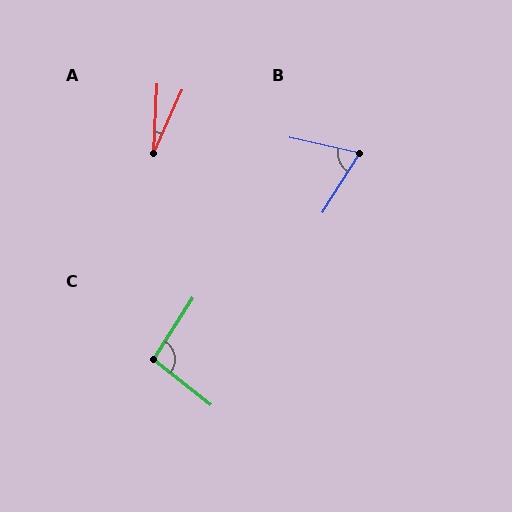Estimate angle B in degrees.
Approximately 70 degrees.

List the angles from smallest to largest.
A (21°), B (70°), C (95°).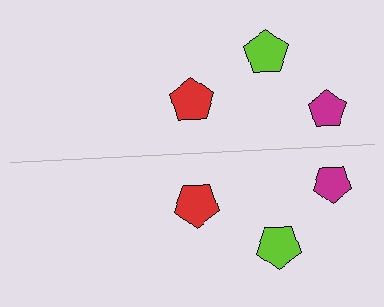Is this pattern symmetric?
Yes, this pattern has bilateral (reflection) symmetry.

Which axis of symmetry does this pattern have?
The pattern has a horizontal axis of symmetry running through the center of the image.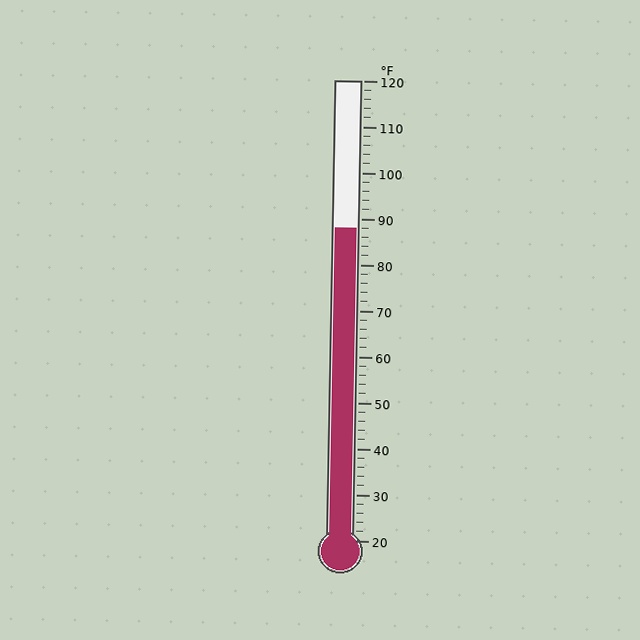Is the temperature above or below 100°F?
The temperature is below 100°F.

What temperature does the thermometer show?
The thermometer shows approximately 88°F.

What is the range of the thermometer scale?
The thermometer scale ranges from 20°F to 120°F.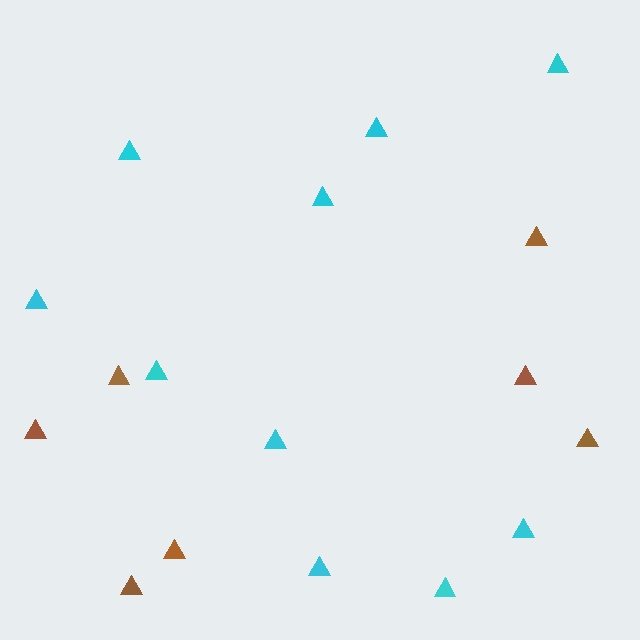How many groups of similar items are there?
There are 2 groups: one group of brown triangles (7) and one group of cyan triangles (10).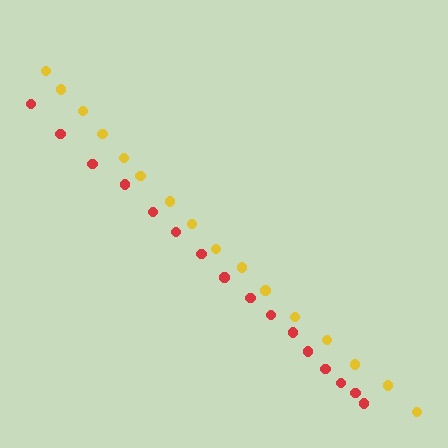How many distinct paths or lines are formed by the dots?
There are 2 distinct paths.